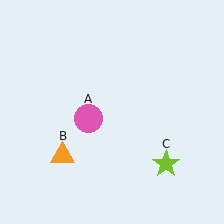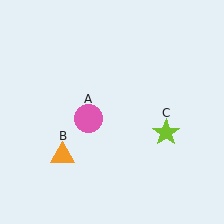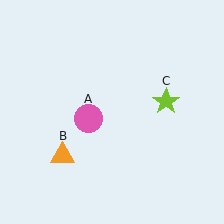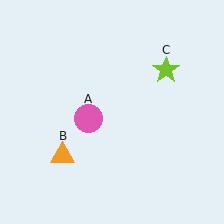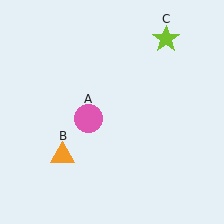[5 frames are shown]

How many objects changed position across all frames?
1 object changed position: lime star (object C).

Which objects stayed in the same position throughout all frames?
Pink circle (object A) and orange triangle (object B) remained stationary.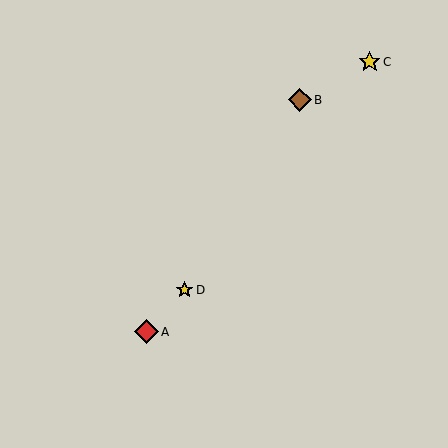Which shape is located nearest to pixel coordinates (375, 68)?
The yellow star (labeled C) at (370, 62) is nearest to that location.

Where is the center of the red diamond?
The center of the red diamond is at (146, 332).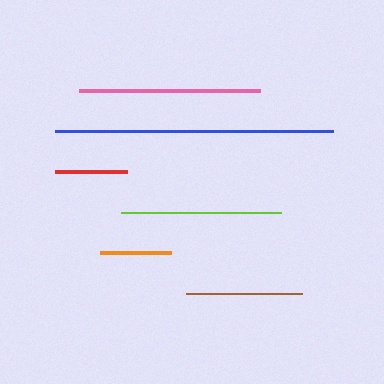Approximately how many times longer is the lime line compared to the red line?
The lime line is approximately 2.2 times the length of the red line.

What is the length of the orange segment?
The orange segment is approximately 71 pixels long.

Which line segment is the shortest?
The orange line is the shortest at approximately 71 pixels.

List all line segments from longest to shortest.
From longest to shortest: blue, pink, lime, brown, red, orange.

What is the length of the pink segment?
The pink segment is approximately 181 pixels long.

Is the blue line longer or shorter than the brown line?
The blue line is longer than the brown line.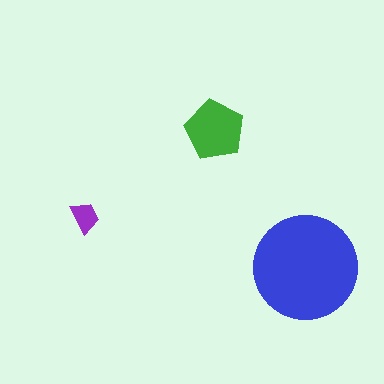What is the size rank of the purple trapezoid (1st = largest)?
3rd.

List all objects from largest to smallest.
The blue circle, the green pentagon, the purple trapezoid.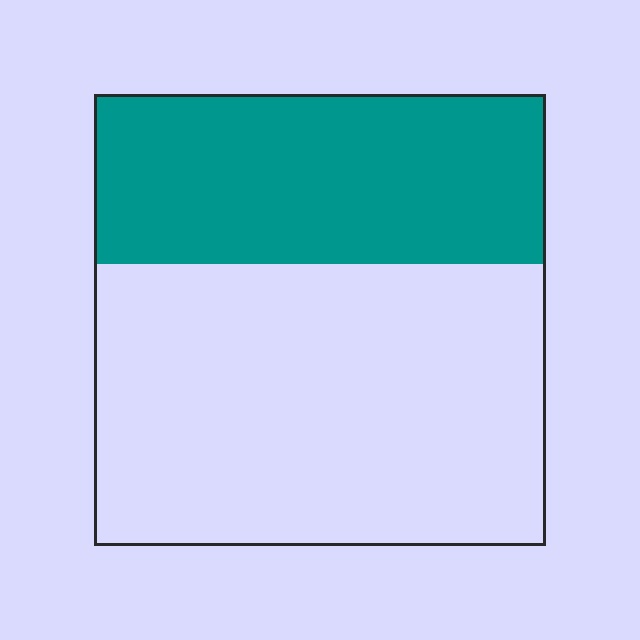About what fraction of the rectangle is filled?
About three eighths (3/8).